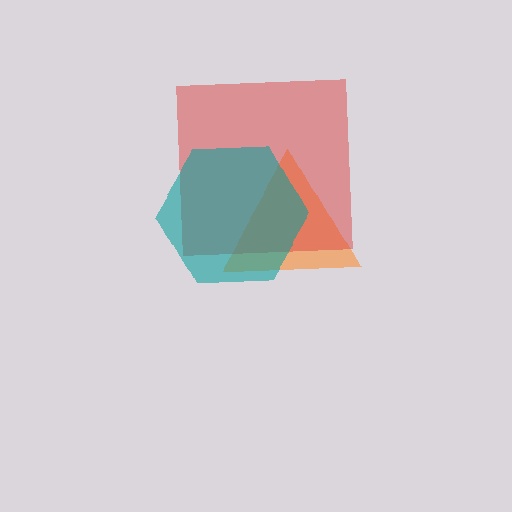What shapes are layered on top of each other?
The layered shapes are: an orange triangle, a red square, a teal hexagon.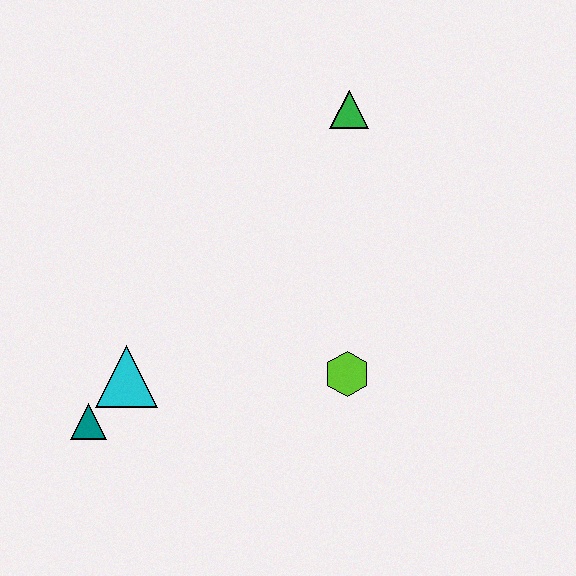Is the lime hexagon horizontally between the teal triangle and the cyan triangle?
No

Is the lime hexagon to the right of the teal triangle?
Yes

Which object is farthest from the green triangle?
The teal triangle is farthest from the green triangle.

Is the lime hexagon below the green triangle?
Yes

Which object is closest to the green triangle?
The lime hexagon is closest to the green triangle.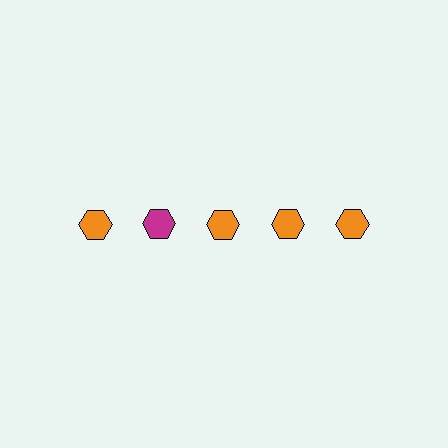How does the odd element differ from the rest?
It has a different color: magenta instead of orange.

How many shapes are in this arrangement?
There are 5 shapes arranged in a grid pattern.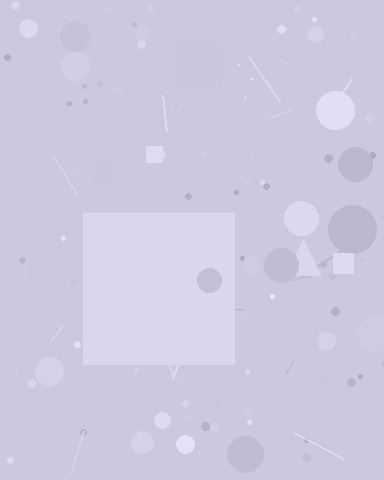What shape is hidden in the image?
A square is hidden in the image.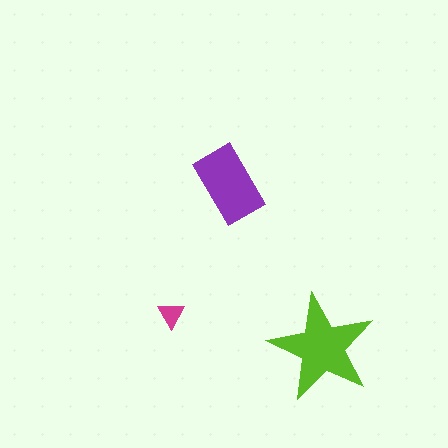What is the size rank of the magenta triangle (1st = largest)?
3rd.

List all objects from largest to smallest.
The lime star, the purple rectangle, the magenta triangle.